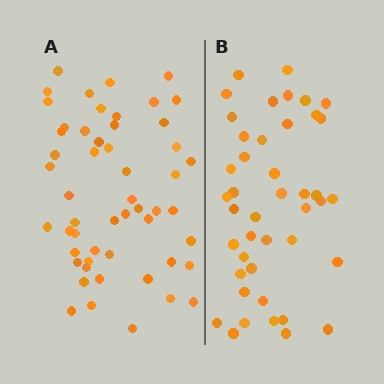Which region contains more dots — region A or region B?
Region A (the left region) has more dots.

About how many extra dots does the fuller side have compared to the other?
Region A has roughly 10 or so more dots than region B.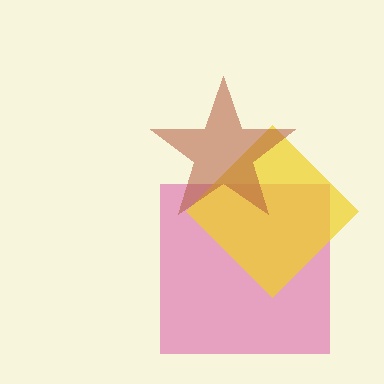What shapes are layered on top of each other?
The layered shapes are: a magenta square, a yellow diamond, a brown star.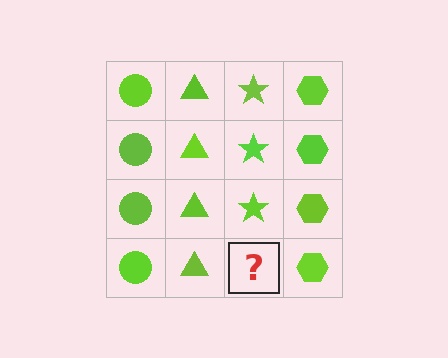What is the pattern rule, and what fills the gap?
The rule is that each column has a consistent shape. The gap should be filled with a lime star.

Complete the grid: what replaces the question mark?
The question mark should be replaced with a lime star.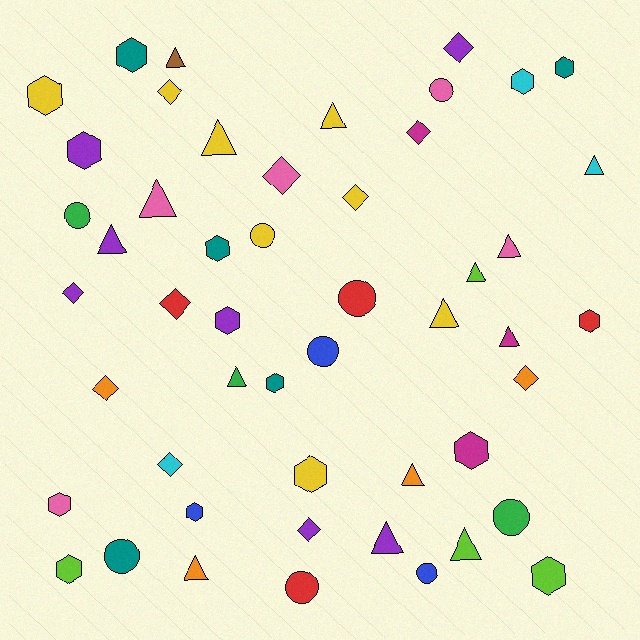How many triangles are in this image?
There are 15 triangles.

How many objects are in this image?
There are 50 objects.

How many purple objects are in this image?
There are 7 purple objects.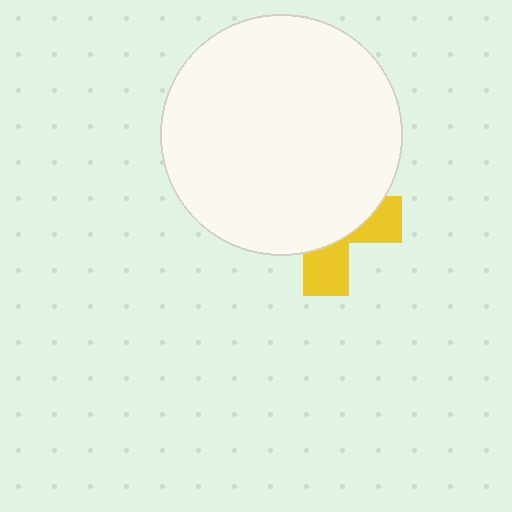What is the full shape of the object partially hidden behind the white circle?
The partially hidden object is a yellow cross.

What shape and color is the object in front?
The object in front is a white circle.